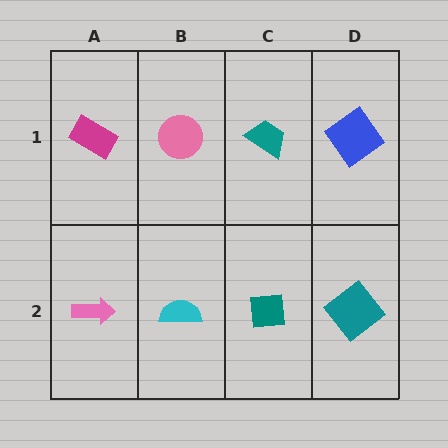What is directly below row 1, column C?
A teal square.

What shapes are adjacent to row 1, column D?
A teal diamond (row 2, column D), a teal trapezoid (row 1, column C).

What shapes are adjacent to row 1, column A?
A pink arrow (row 2, column A), a pink circle (row 1, column B).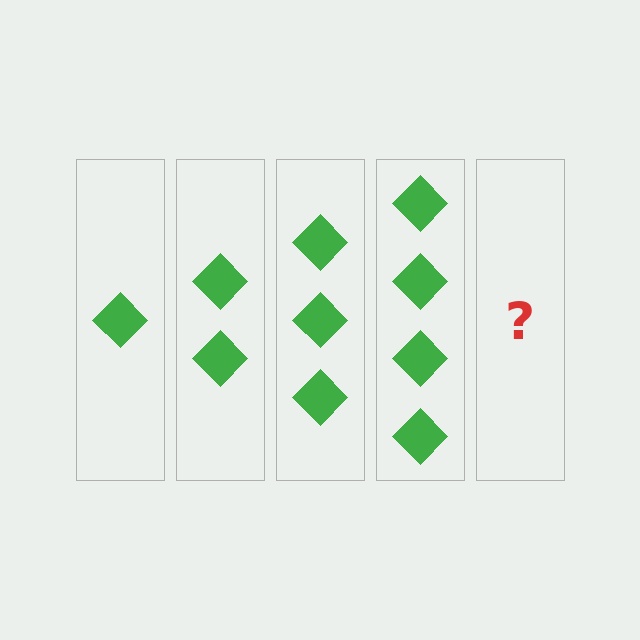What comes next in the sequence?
The next element should be 5 diamonds.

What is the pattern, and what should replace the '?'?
The pattern is that each step adds one more diamond. The '?' should be 5 diamonds.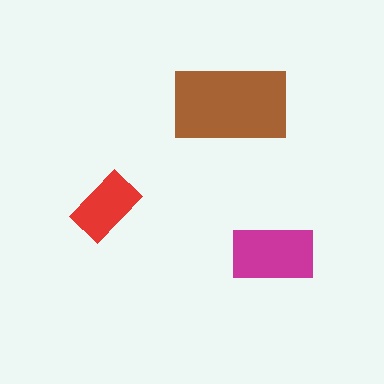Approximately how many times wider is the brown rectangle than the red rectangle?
About 1.5 times wider.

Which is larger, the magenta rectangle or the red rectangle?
The magenta one.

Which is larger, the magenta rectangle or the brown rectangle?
The brown one.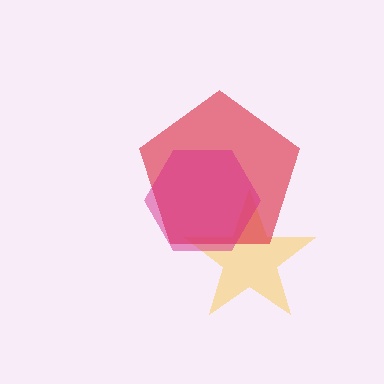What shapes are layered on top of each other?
The layered shapes are: a yellow star, a red pentagon, a magenta hexagon.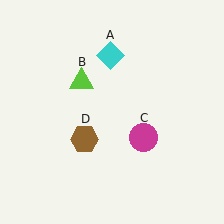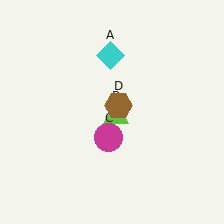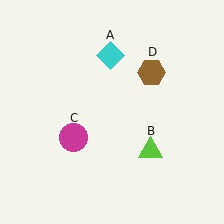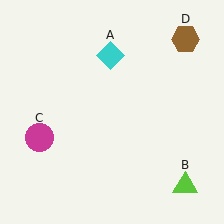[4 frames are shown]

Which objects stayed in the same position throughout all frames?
Cyan diamond (object A) remained stationary.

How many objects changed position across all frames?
3 objects changed position: lime triangle (object B), magenta circle (object C), brown hexagon (object D).